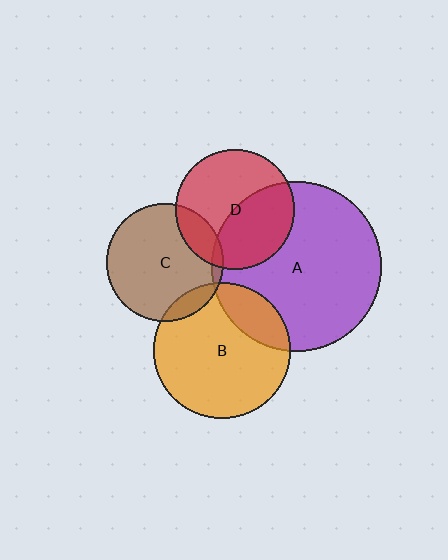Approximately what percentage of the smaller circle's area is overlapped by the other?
Approximately 5%.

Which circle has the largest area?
Circle A (purple).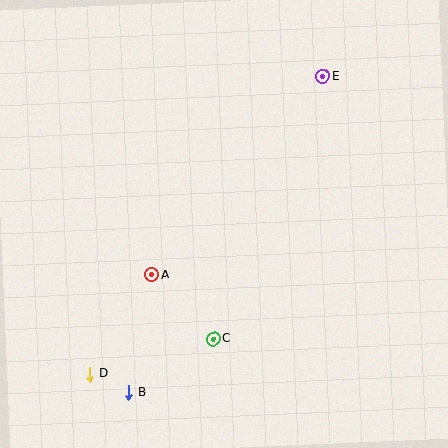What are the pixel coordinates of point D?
Point D is at (90, 374).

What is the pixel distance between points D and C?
The distance between D and C is 128 pixels.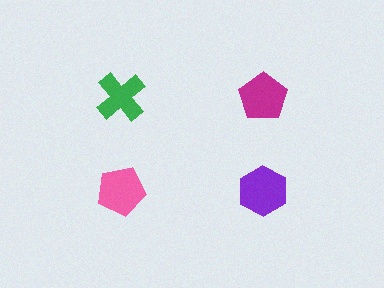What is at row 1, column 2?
A magenta pentagon.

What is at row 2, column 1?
A pink pentagon.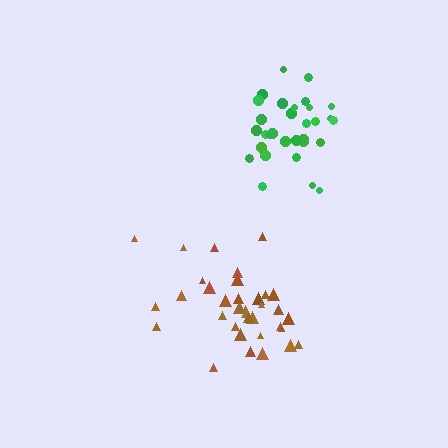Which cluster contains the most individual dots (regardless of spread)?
Brown (35).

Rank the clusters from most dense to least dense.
green, brown.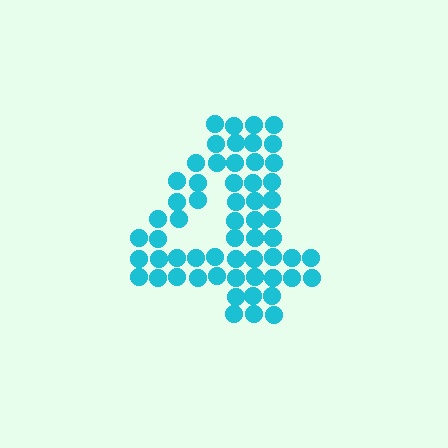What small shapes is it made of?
It is made of small circles.